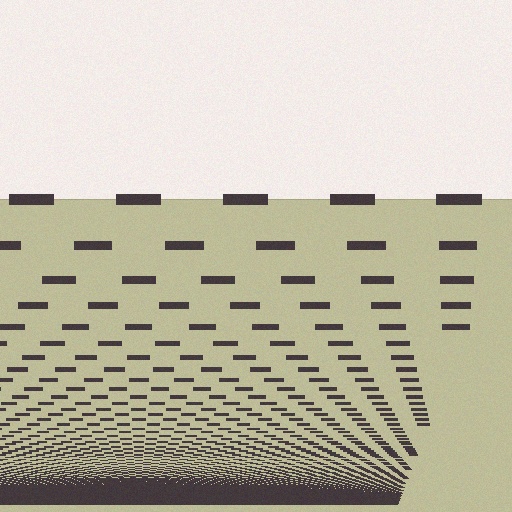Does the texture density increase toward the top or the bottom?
Density increases toward the bottom.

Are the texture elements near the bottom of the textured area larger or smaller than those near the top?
Smaller. The gradient is inverted — elements near the bottom are smaller and denser.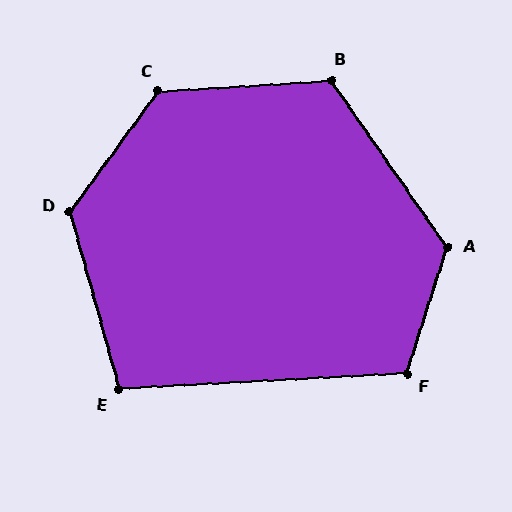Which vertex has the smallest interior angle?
E, at approximately 102 degrees.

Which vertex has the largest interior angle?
C, at approximately 130 degrees.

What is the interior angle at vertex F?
Approximately 111 degrees (obtuse).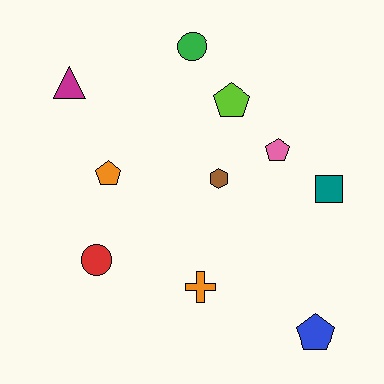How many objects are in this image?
There are 10 objects.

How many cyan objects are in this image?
There are no cyan objects.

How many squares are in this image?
There is 1 square.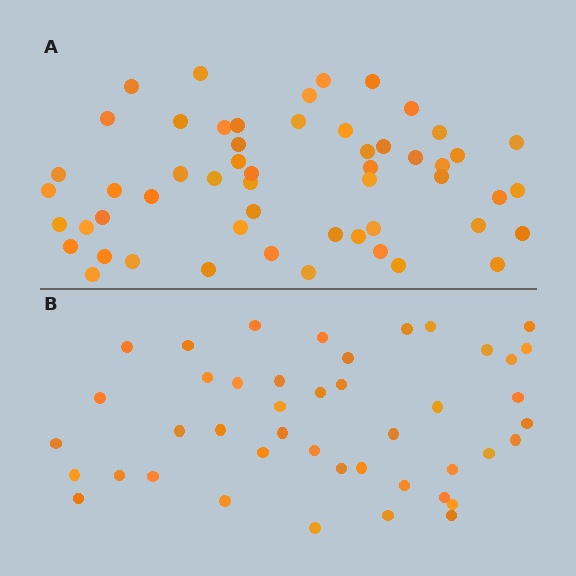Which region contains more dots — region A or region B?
Region A (the top region) has more dots.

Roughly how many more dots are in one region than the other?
Region A has roughly 10 or so more dots than region B.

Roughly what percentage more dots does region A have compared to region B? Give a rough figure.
About 25% more.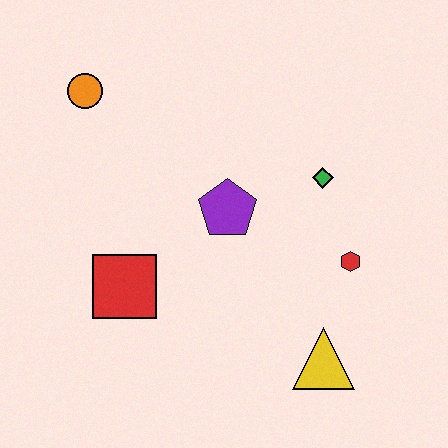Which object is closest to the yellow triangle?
The red hexagon is closest to the yellow triangle.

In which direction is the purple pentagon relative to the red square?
The purple pentagon is to the right of the red square.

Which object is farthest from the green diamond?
The orange circle is farthest from the green diamond.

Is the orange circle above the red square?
Yes